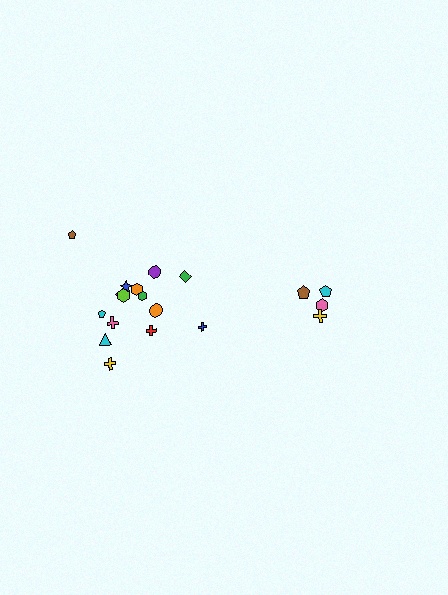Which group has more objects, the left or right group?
The left group.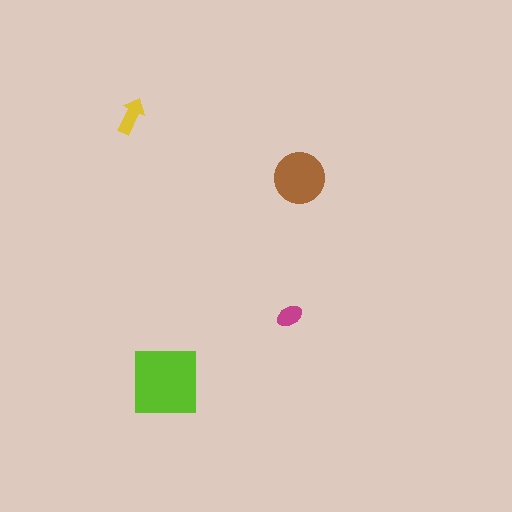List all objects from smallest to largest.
The magenta ellipse, the yellow arrow, the brown circle, the lime square.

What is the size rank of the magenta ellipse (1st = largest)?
4th.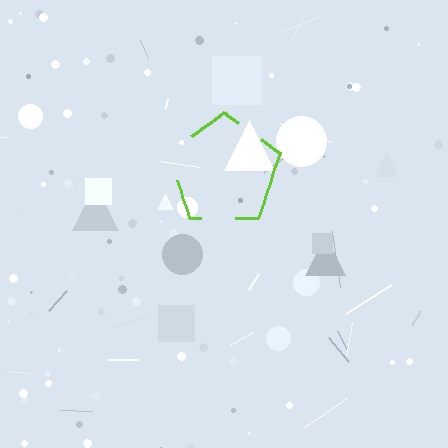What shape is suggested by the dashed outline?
The dashed outline suggests a pentagon.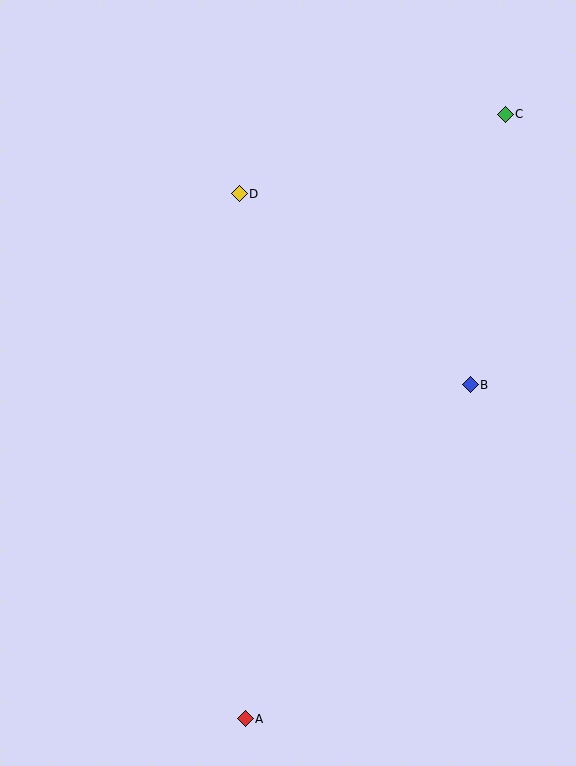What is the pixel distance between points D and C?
The distance between D and C is 278 pixels.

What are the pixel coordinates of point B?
Point B is at (470, 385).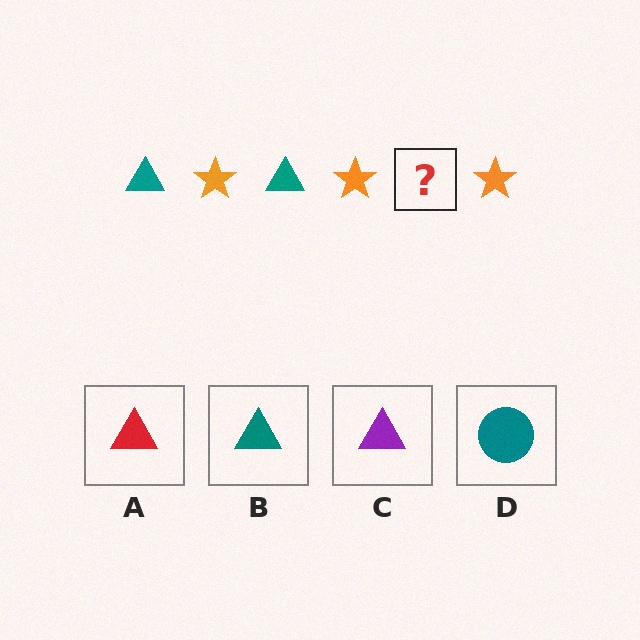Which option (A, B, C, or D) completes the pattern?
B.